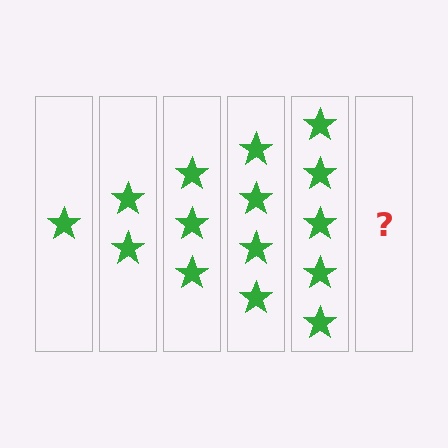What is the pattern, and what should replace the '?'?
The pattern is that each step adds one more star. The '?' should be 6 stars.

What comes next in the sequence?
The next element should be 6 stars.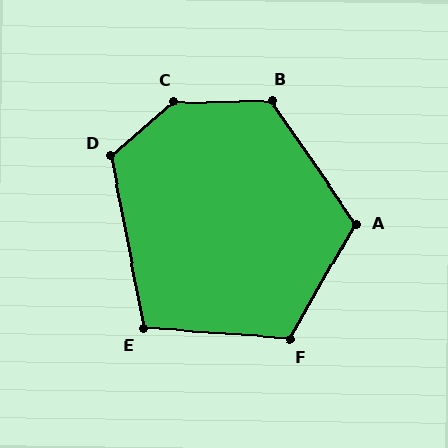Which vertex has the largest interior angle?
C, at approximately 140 degrees.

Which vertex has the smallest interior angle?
E, at approximately 105 degrees.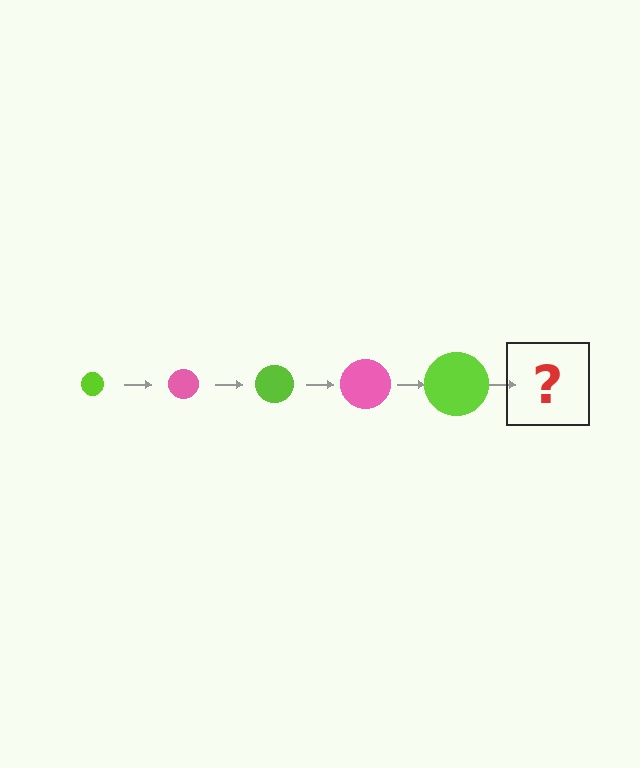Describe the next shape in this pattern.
It should be a pink circle, larger than the previous one.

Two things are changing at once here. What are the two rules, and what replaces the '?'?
The two rules are that the circle grows larger each step and the color cycles through lime and pink. The '?' should be a pink circle, larger than the previous one.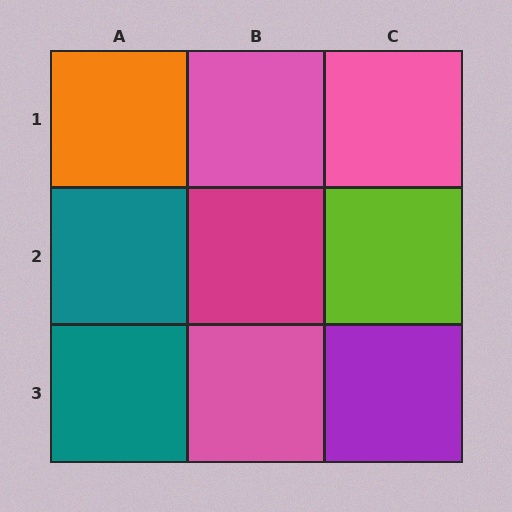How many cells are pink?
3 cells are pink.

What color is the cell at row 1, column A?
Orange.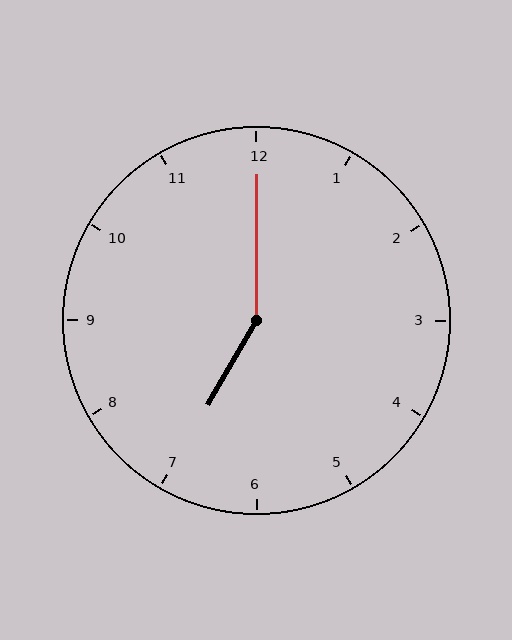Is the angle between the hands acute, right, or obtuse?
It is obtuse.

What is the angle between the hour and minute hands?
Approximately 150 degrees.